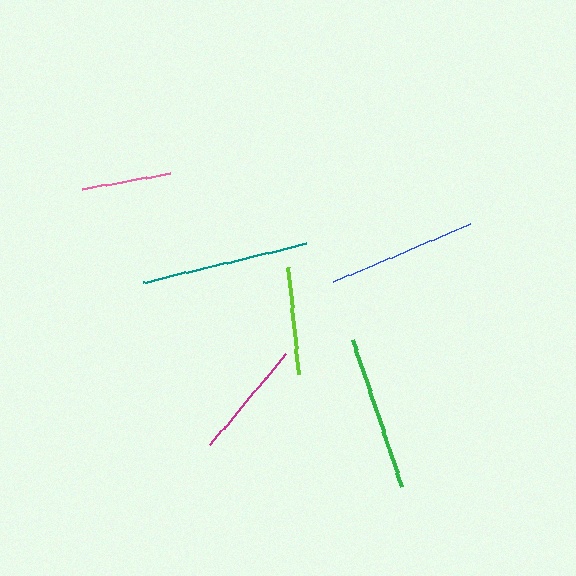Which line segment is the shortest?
The pink line is the shortest at approximately 89 pixels.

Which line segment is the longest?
The teal line is the longest at approximately 168 pixels.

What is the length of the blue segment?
The blue segment is approximately 147 pixels long.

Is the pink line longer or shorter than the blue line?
The blue line is longer than the pink line.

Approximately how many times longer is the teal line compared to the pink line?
The teal line is approximately 1.9 times the length of the pink line.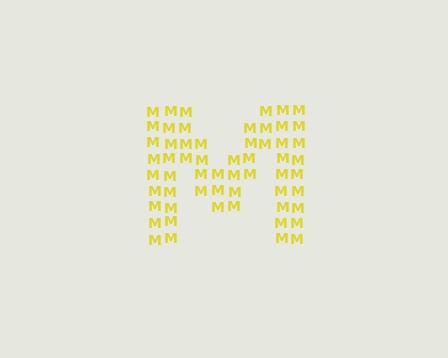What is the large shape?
The large shape is the letter M.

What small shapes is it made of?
It is made of small letter M's.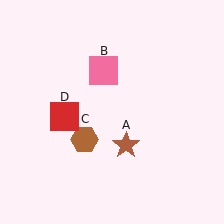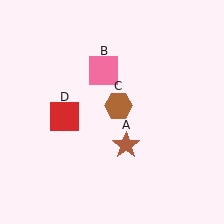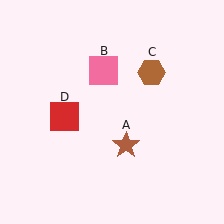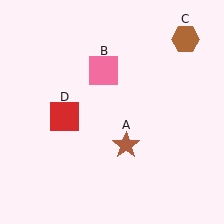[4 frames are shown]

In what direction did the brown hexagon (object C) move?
The brown hexagon (object C) moved up and to the right.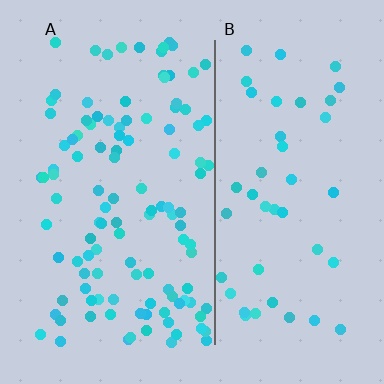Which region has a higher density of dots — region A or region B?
A (the left).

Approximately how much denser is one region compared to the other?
Approximately 2.5× — region A over region B.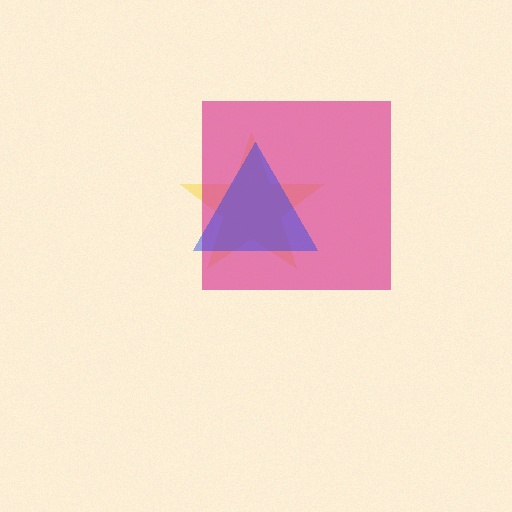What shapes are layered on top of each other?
The layered shapes are: a yellow star, a magenta square, a blue triangle.